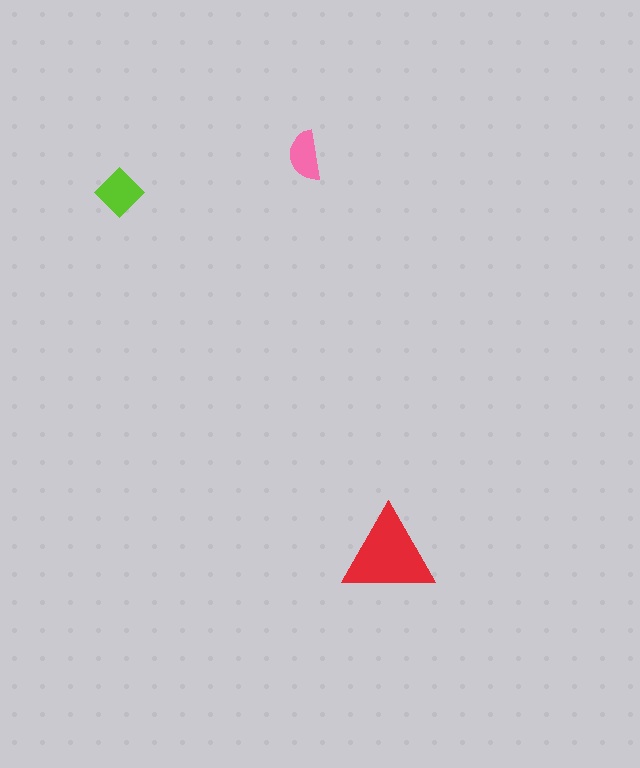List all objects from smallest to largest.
The pink semicircle, the lime diamond, the red triangle.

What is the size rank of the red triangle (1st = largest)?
1st.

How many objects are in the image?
There are 3 objects in the image.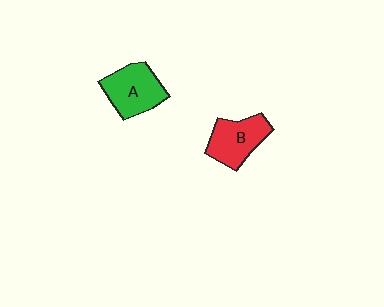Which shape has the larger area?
Shape A (green).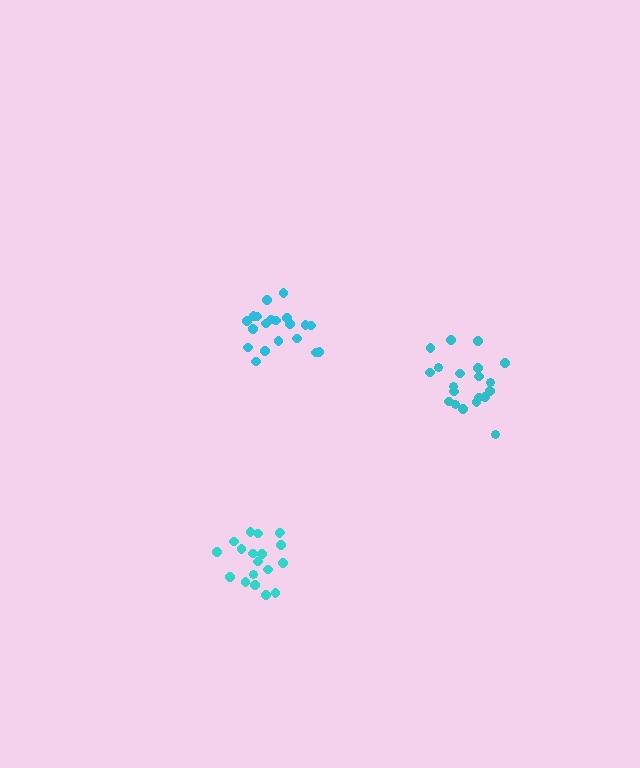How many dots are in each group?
Group 1: 20 dots, Group 2: 19 dots, Group 3: 20 dots (59 total).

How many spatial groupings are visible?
There are 3 spatial groupings.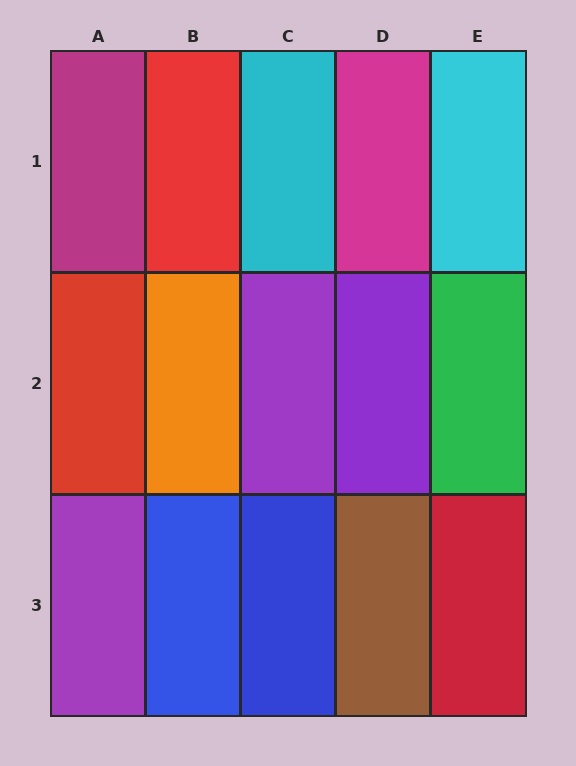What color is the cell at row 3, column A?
Purple.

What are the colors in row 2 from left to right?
Red, orange, purple, purple, green.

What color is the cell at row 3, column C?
Blue.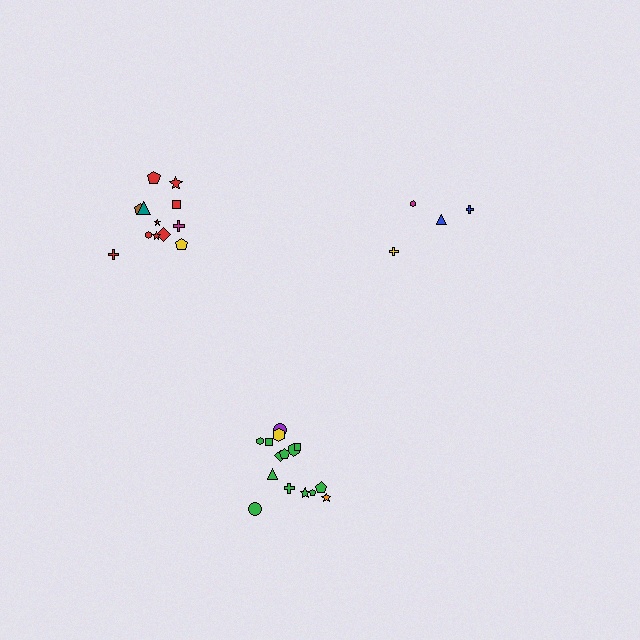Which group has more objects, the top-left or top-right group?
The top-left group.